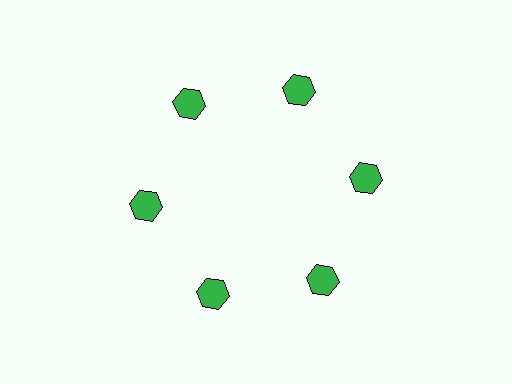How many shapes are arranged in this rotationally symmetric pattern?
There are 6 shapes, arranged in 6 groups of 1.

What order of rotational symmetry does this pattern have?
This pattern has 6-fold rotational symmetry.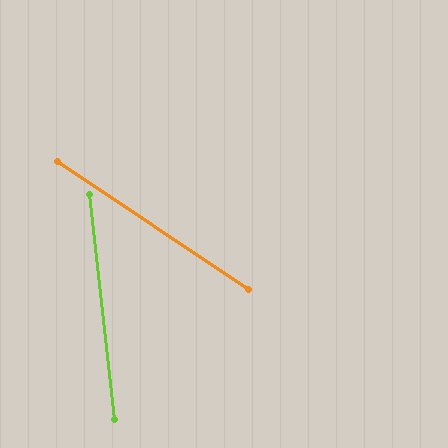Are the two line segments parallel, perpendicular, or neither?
Neither parallel nor perpendicular — they differ by about 50°.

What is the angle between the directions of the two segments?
Approximately 50 degrees.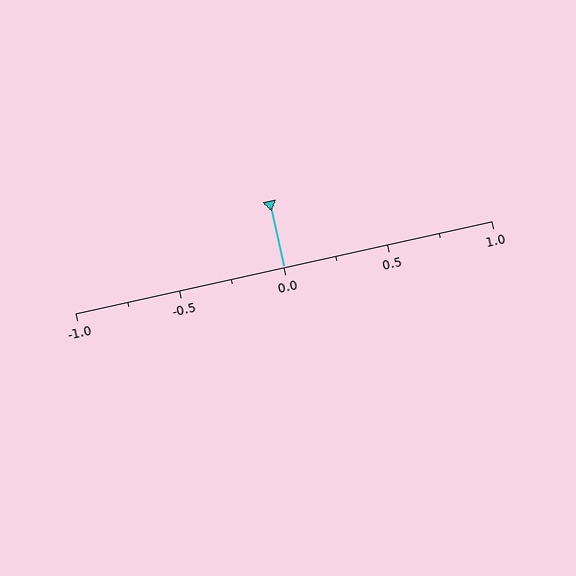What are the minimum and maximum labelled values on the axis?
The axis runs from -1.0 to 1.0.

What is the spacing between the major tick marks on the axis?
The major ticks are spaced 0.5 apart.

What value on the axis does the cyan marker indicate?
The marker indicates approximately 0.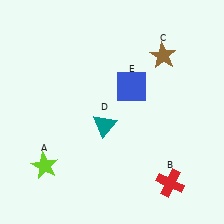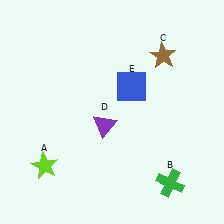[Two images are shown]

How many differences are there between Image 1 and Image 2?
There are 2 differences between the two images.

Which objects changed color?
B changed from red to green. D changed from teal to purple.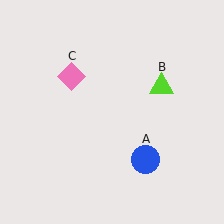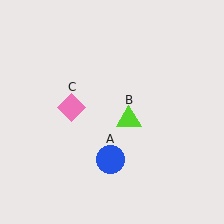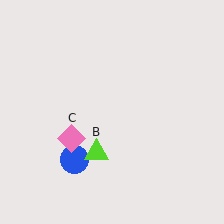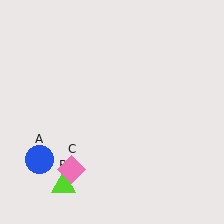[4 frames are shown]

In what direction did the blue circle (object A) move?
The blue circle (object A) moved left.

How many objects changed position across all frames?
3 objects changed position: blue circle (object A), lime triangle (object B), pink diamond (object C).